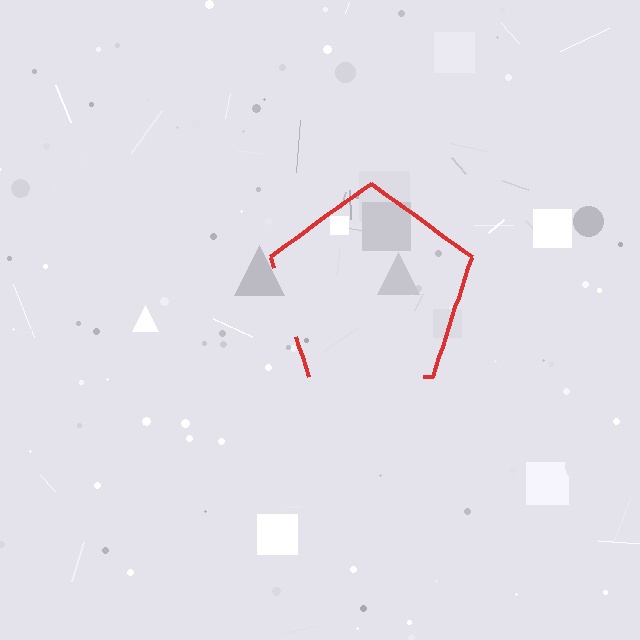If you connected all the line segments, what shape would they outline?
They would outline a pentagon.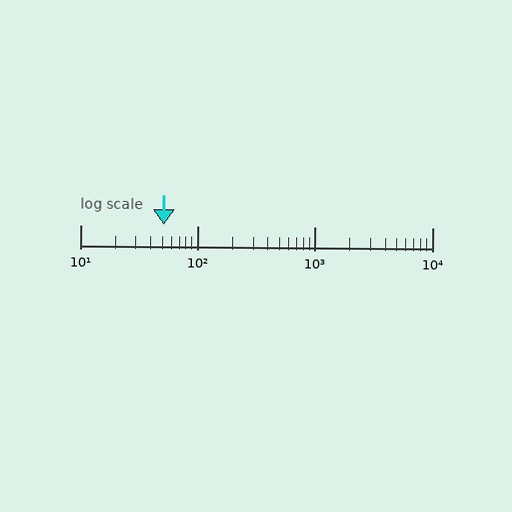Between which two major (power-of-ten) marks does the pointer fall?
The pointer is between 10 and 100.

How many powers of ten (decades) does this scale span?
The scale spans 3 decades, from 10 to 10000.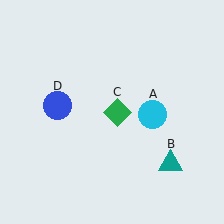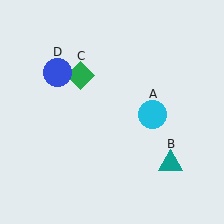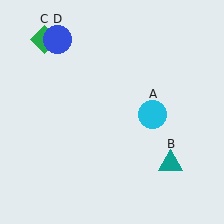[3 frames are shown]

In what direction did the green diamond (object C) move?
The green diamond (object C) moved up and to the left.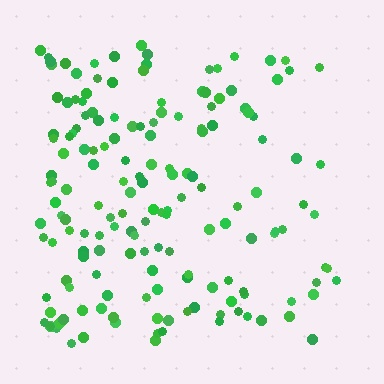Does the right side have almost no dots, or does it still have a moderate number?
Still a moderate number, just noticeably fewer than the left.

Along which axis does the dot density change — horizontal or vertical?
Horizontal.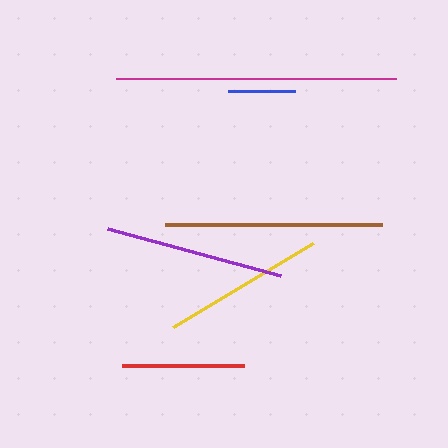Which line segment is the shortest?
The blue line is the shortest at approximately 67 pixels.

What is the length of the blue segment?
The blue segment is approximately 67 pixels long.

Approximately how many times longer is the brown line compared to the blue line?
The brown line is approximately 3.2 times the length of the blue line.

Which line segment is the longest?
The magenta line is the longest at approximately 280 pixels.